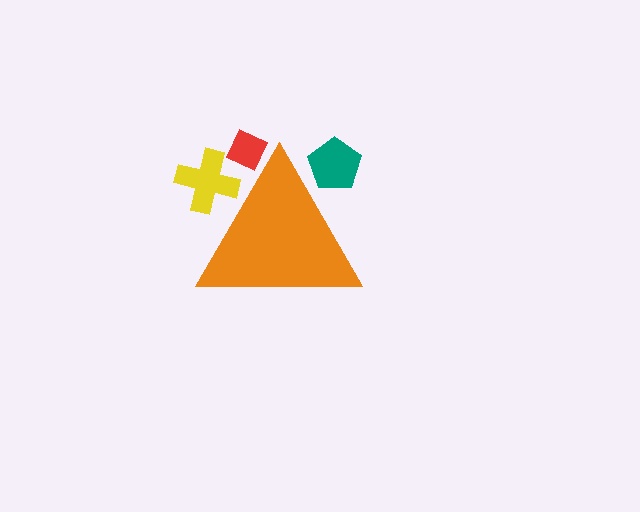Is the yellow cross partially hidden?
Yes, the yellow cross is partially hidden behind the orange triangle.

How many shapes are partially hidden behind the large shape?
3 shapes are partially hidden.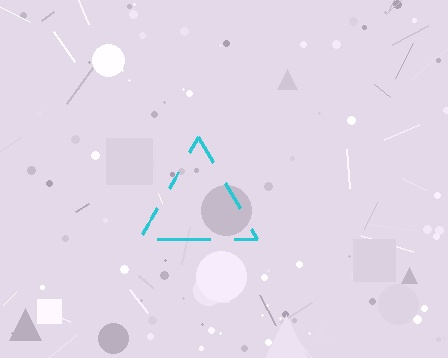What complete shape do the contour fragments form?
The contour fragments form a triangle.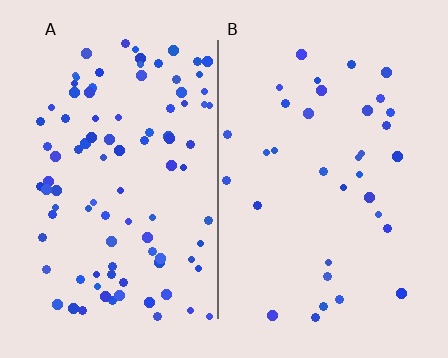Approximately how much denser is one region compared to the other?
Approximately 2.8× — region A over region B.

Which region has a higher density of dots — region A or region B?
A (the left).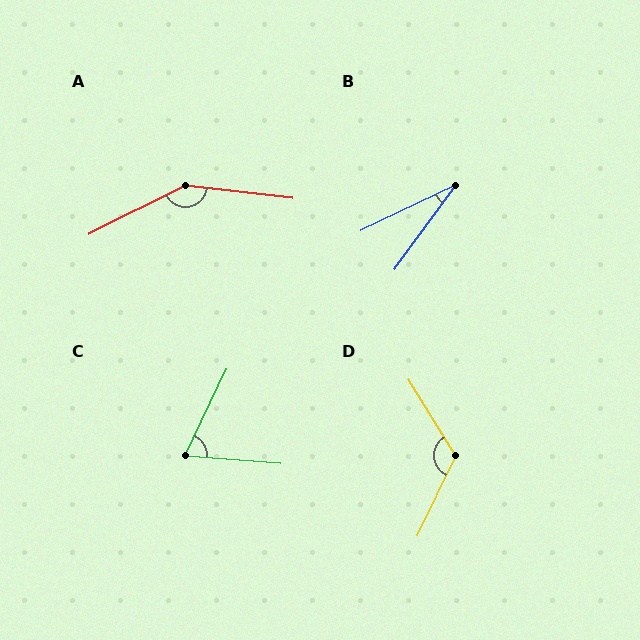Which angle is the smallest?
B, at approximately 29 degrees.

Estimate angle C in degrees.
Approximately 69 degrees.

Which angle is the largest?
A, at approximately 147 degrees.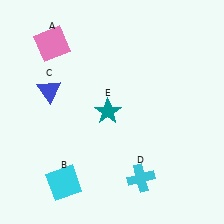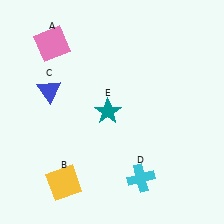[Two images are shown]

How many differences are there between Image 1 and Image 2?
There is 1 difference between the two images.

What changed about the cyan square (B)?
In Image 1, B is cyan. In Image 2, it changed to yellow.